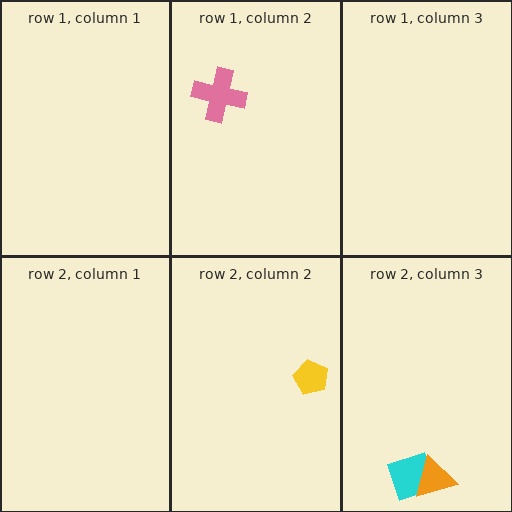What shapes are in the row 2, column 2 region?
The yellow pentagon.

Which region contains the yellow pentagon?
The row 2, column 2 region.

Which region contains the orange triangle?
The row 2, column 3 region.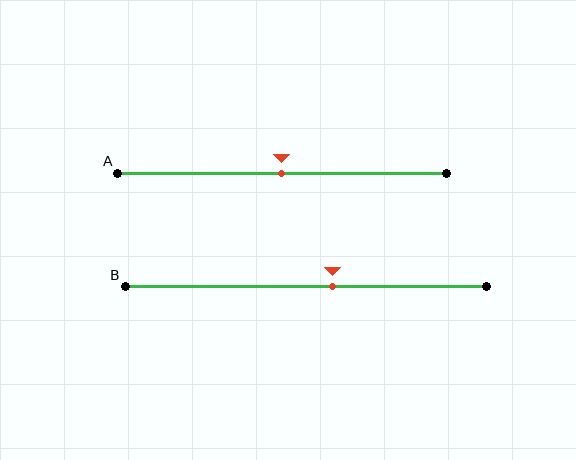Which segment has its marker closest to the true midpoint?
Segment A has its marker closest to the true midpoint.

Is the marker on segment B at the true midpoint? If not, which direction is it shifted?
No, the marker on segment B is shifted to the right by about 7% of the segment length.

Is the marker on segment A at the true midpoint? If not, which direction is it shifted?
Yes, the marker on segment A is at the true midpoint.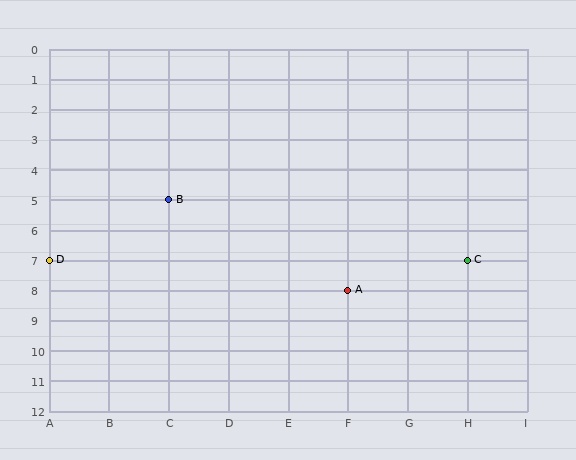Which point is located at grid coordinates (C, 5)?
Point B is at (C, 5).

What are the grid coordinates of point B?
Point B is at grid coordinates (C, 5).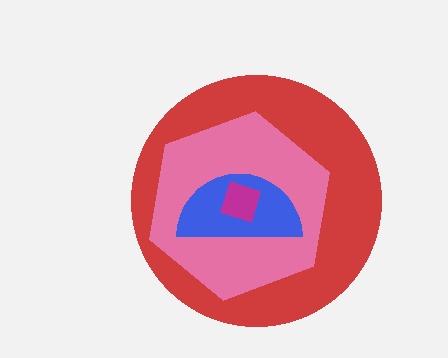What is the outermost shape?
The red circle.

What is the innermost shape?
The magenta diamond.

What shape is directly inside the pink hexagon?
The blue semicircle.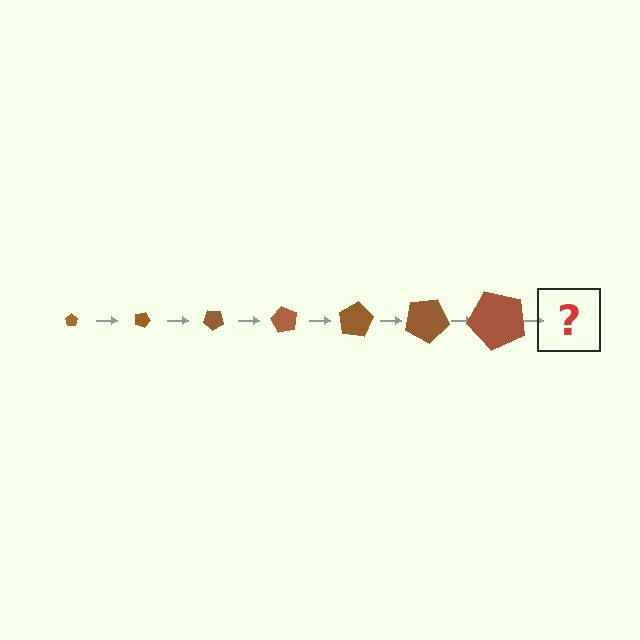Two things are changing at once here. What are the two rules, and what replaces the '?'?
The two rules are that the pentagon grows larger each step and it rotates 20 degrees each step. The '?' should be a pentagon, larger than the previous one and rotated 140 degrees from the start.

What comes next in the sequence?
The next element should be a pentagon, larger than the previous one and rotated 140 degrees from the start.